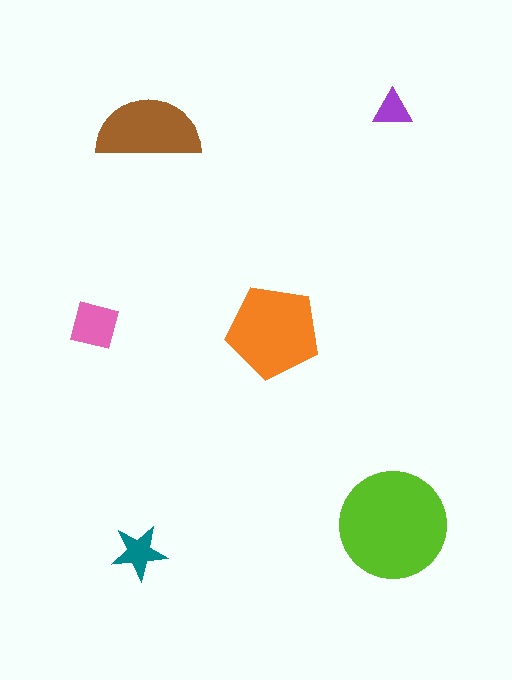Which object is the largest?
The lime circle.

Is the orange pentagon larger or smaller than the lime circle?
Smaller.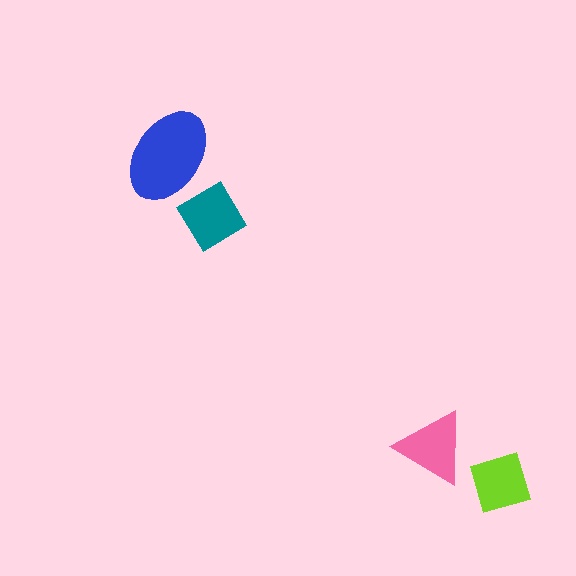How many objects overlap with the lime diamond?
0 objects overlap with the lime diamond.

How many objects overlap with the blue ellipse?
1 object overlaps with the blue ellipse.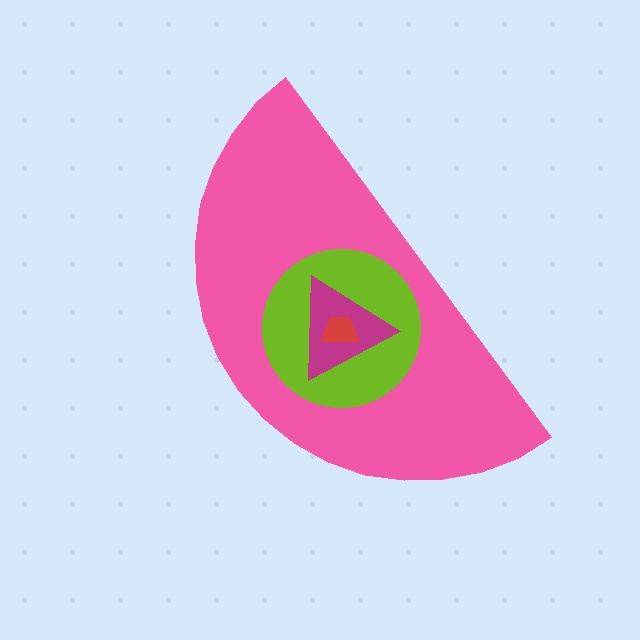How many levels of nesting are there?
4.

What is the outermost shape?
The pink semicircle.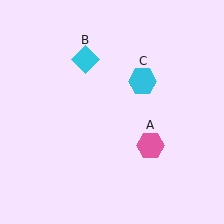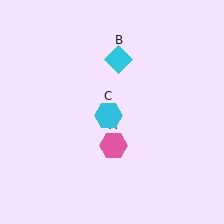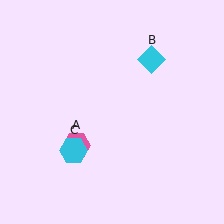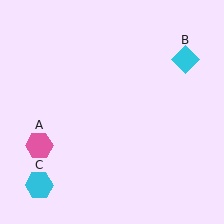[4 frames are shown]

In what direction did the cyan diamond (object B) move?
The cyan diamond (object B) moved right.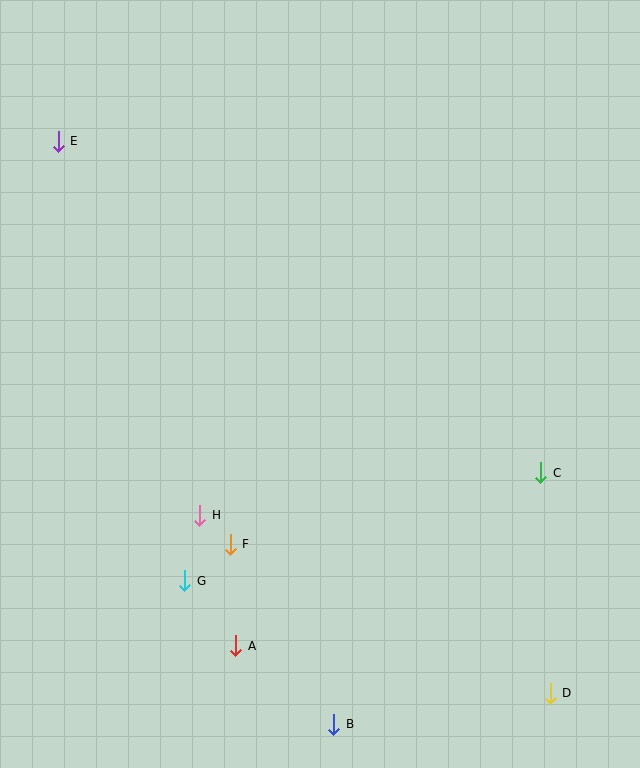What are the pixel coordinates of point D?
Point D is at (550, 693).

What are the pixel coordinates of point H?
Point H is at (200, 515).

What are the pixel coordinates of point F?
Point F is at (230, 544).